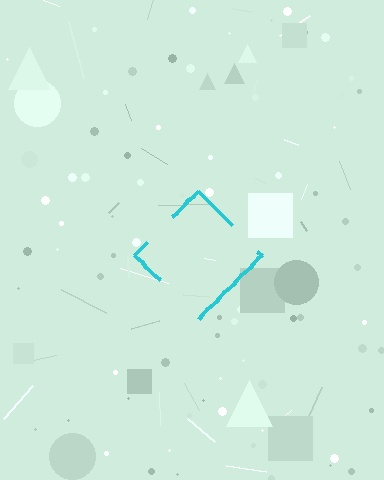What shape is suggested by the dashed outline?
The dashed outline suggests a diamond.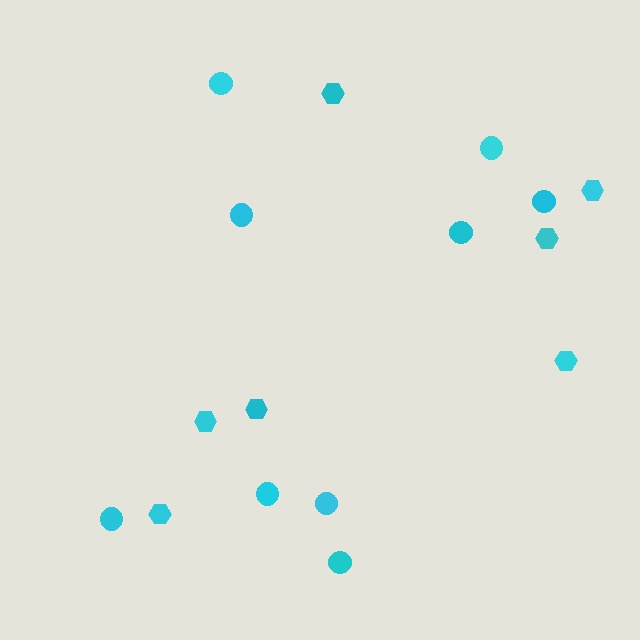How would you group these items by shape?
There are 2 groups: one group of circles (9) and one group of hexagons (7).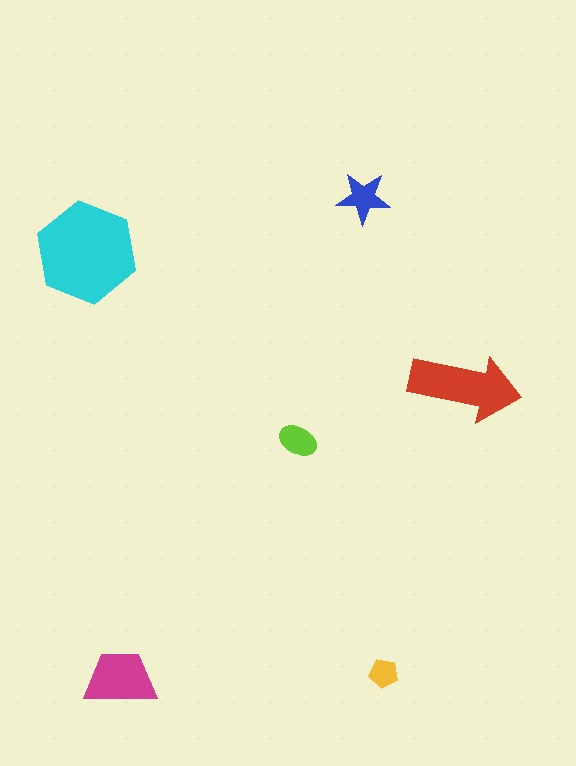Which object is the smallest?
The yellow pentagon.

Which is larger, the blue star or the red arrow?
The red arrow.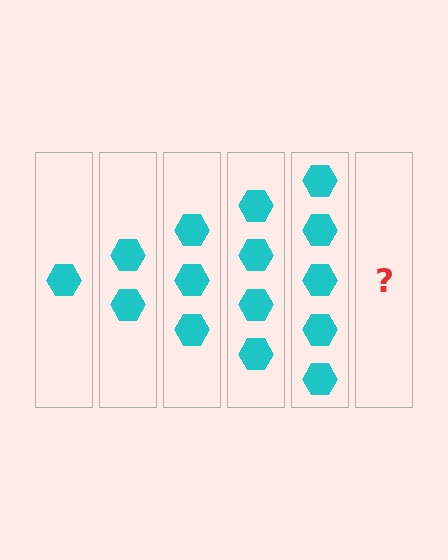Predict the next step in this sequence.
The next step is 6 hexagons.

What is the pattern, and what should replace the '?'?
The pattern is that each step adds one more hexagon. The '?' should be 6 hexagons.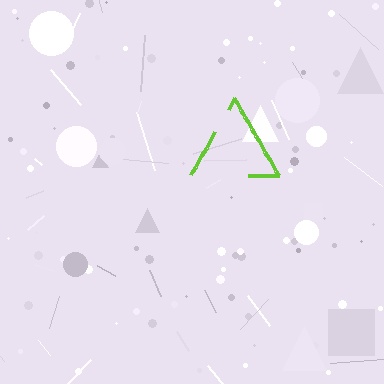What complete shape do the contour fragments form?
The contour fragments form a triangle.